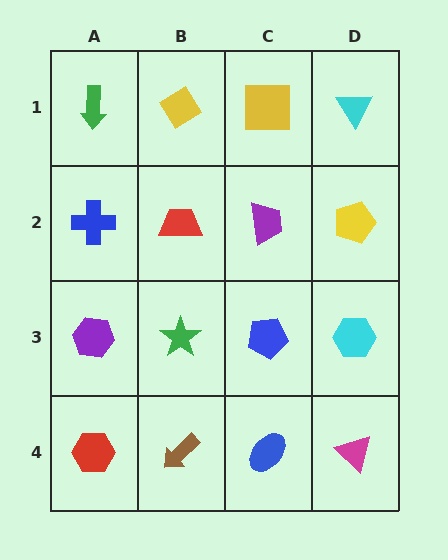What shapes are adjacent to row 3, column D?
A yellow pentagon (row 2, column D), a magenta triangle (row 4, column D), a blue pentagon (row 3, column C).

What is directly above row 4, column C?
A blue pentagon.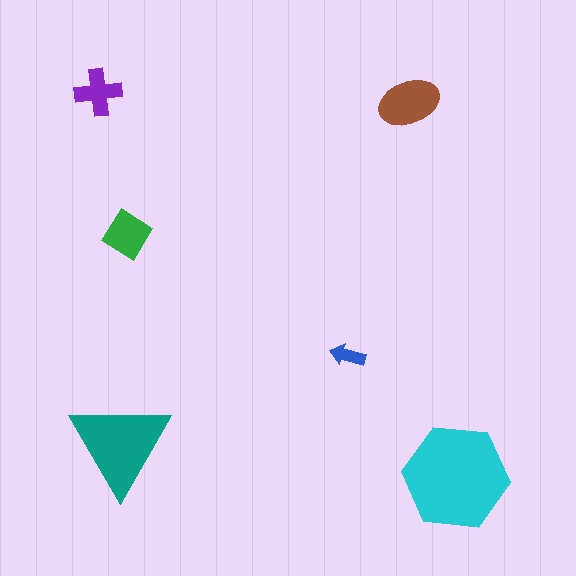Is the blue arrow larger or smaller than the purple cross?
Smaller.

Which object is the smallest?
The blue arrow.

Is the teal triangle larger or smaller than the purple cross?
Larger.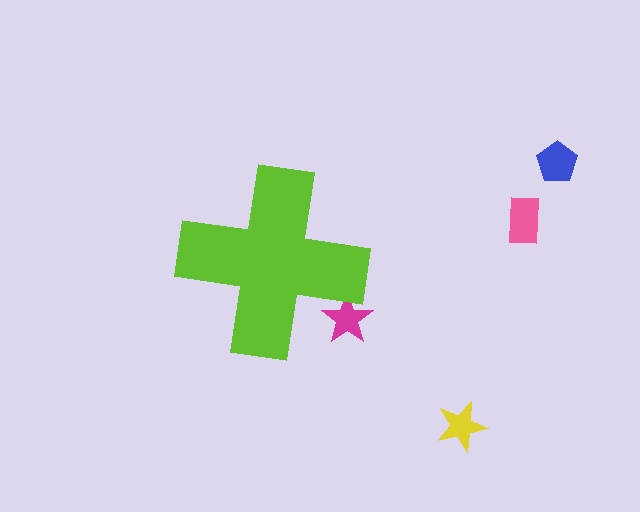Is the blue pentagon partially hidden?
No, the blue pentagon is fully visible.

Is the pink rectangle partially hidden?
No, the pink rectangle is fully visible.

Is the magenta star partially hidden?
Yes, the magenta star is partially hidden behind the lime cross.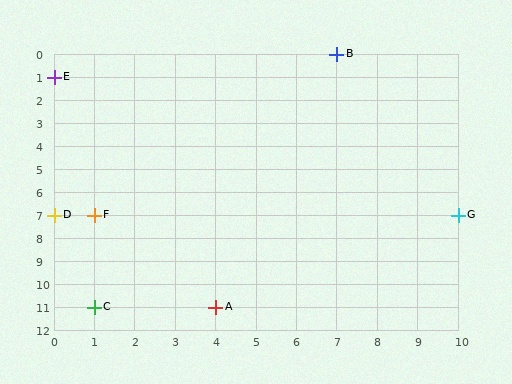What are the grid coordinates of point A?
Point A is at grid coordinates (4, 11).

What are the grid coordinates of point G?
Point G is at grid coordinates (10, 7).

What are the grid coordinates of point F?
Point F is at grid coordinates (1, 7).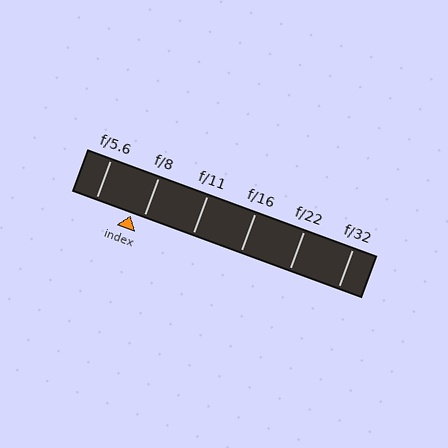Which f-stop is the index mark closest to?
The index mark is closest to f/8.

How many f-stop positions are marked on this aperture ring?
There are 6 f-stop positions marked.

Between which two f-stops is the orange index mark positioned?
The index mark is between f/5.6 and f/8.